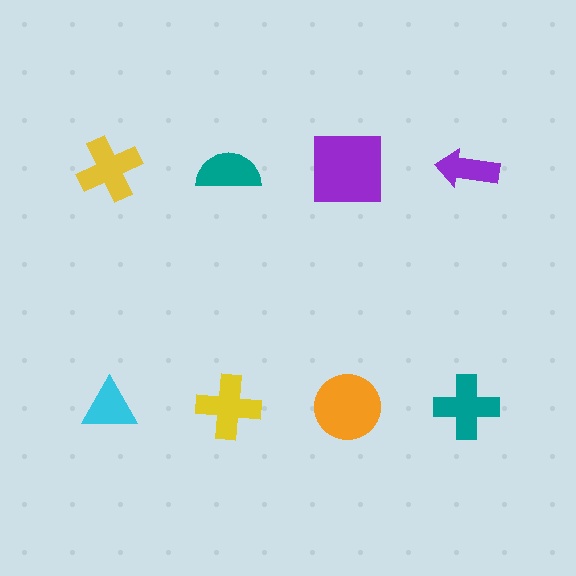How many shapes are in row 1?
4 shapes.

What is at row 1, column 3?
A purple square.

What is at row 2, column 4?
A teal cross.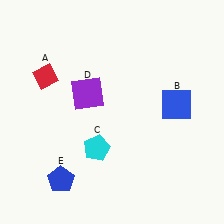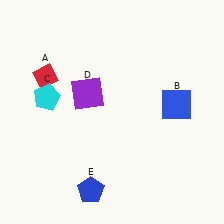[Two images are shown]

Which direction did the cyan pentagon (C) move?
The cyan pentagon (C) moved up.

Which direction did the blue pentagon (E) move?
The blue pentagon (E) moved right.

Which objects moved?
The objects that moved are: the cyan pentagon (C), the blue pentagon (E).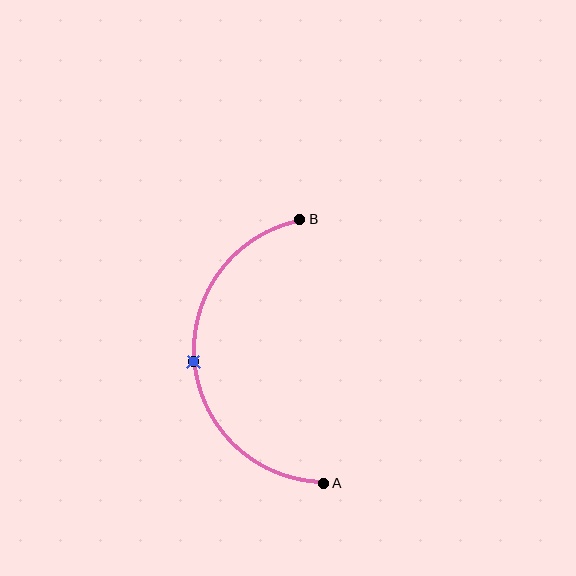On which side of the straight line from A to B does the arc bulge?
The arc bulges to the left of the straight line connecting A and B.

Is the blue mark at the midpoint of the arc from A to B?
Yes. The blue mark lies on the arc at equal arc-length from both A and B — it is the arc midpoint.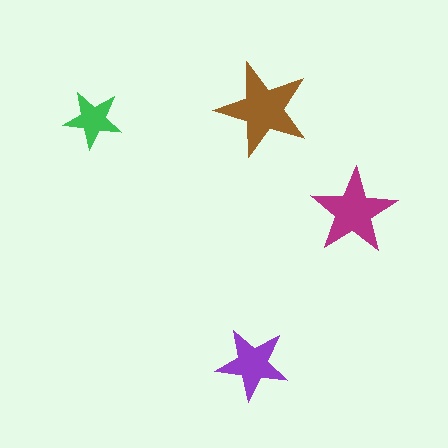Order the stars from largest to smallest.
the brown one, the magenta one, the purple one, the green one.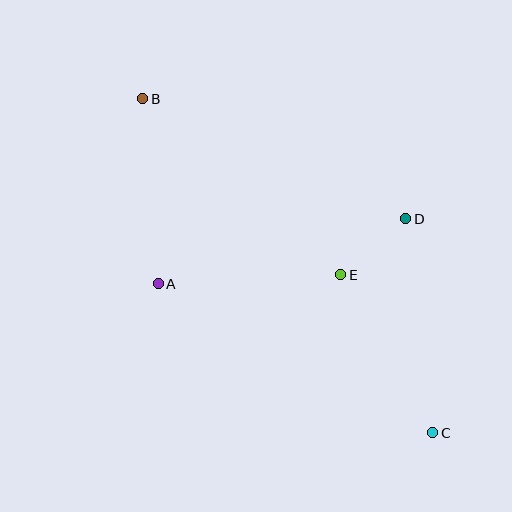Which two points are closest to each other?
Points D and E are closest to each other.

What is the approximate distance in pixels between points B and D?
The distance between B and D is approximately 289 pixels.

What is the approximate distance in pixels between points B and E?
The distance between B and E is approximately 265 pixels.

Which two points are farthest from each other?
Points B and C are farthest from each other.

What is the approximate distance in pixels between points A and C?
The distance between A and C is approximately 312 pixels.